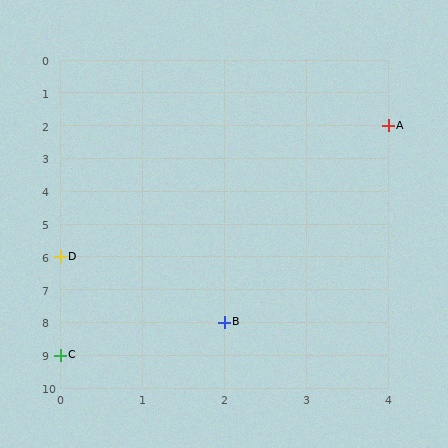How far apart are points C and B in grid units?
Points C and B are 2 columns and 1 row apart (about 2.2 grid units diagonally).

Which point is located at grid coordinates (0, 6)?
Point D is at (0, 6).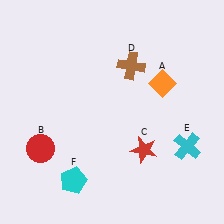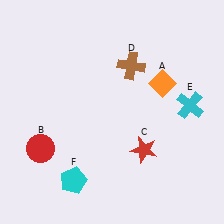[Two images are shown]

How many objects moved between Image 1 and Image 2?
1 object moved between the two images.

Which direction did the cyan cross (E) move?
The cyan cross (E) moved up.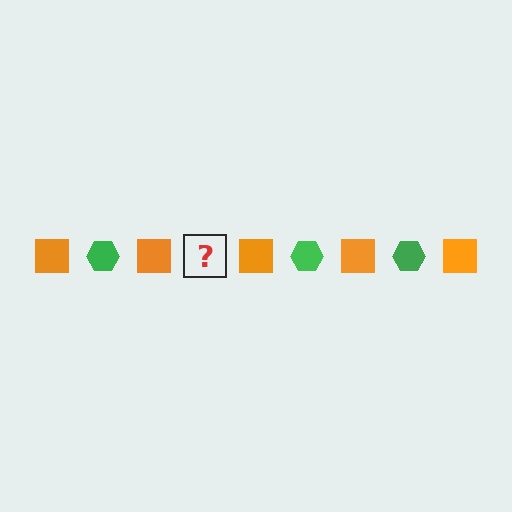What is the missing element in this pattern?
The missing element is a green hexagon.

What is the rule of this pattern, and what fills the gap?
The rule is that the pattern alternates between orange square and green hexagon. The gap should be filled with a green hexagon.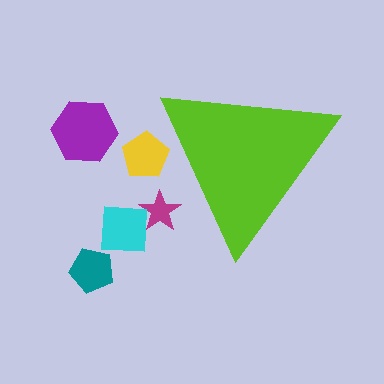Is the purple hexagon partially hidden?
No, the purple hexagon is fully visible.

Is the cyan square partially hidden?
No, the cyan square is fully visible.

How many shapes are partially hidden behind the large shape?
2 shapes are partially hidden.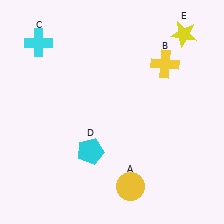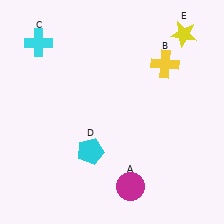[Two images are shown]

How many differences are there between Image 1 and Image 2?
There is 1 difference between the two images.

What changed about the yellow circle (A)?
In Image 1, A is yellow. In Image 2, it changed to magenta.